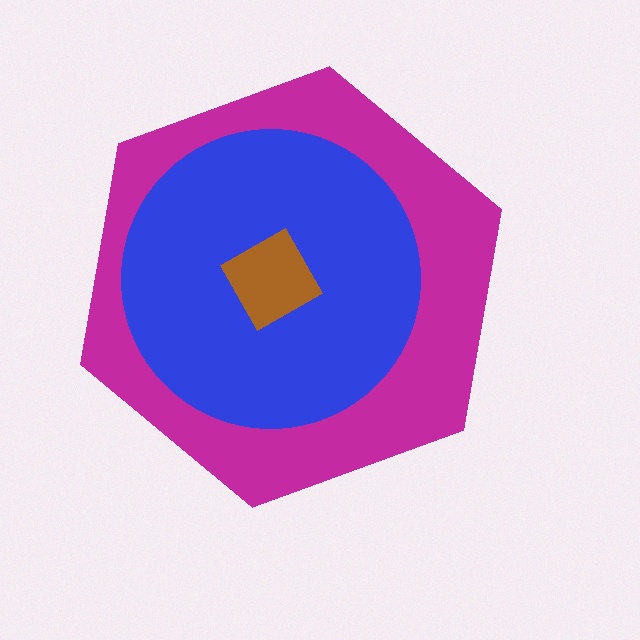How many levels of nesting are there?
3.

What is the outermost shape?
The magenta hexagon.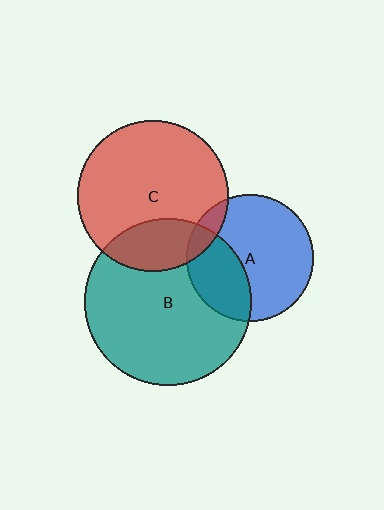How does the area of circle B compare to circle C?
Approximately 1.2 times.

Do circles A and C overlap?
Yes.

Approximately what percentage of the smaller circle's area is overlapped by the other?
Approximately 10%.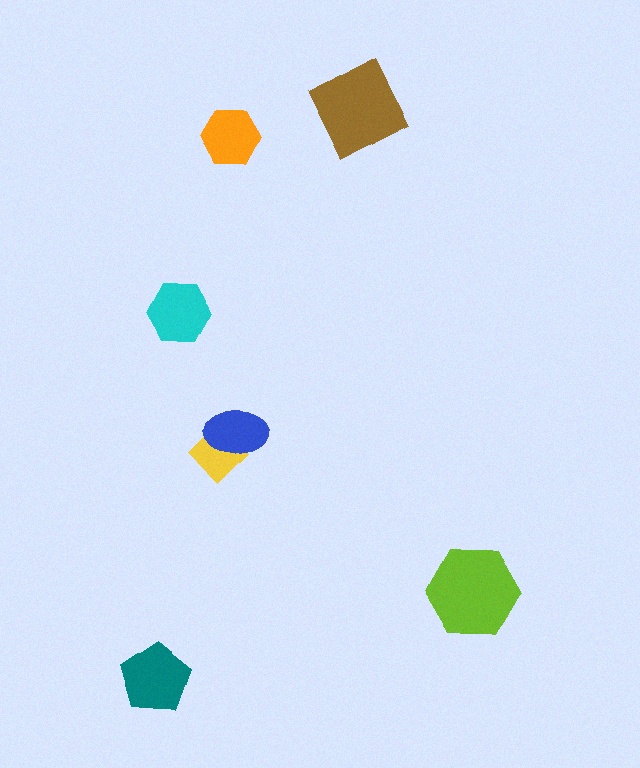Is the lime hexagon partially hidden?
No, no other shape covers it.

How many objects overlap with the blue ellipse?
1 object overlaps with the blue ellipse.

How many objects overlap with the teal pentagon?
0 objects overlap with the teal pentagon.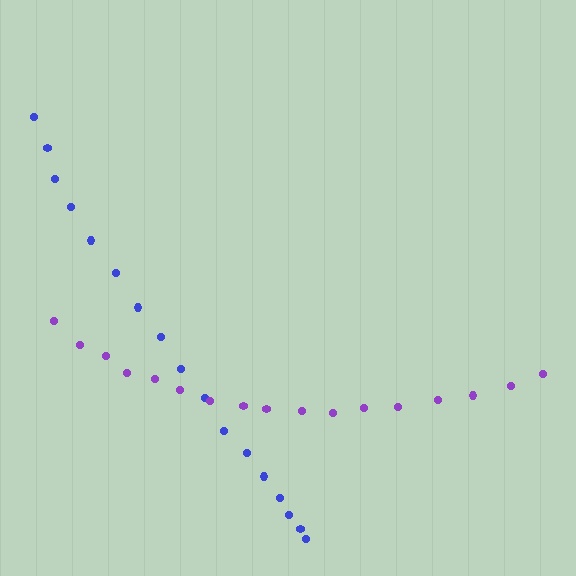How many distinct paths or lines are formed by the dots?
There are 2 distinct paths.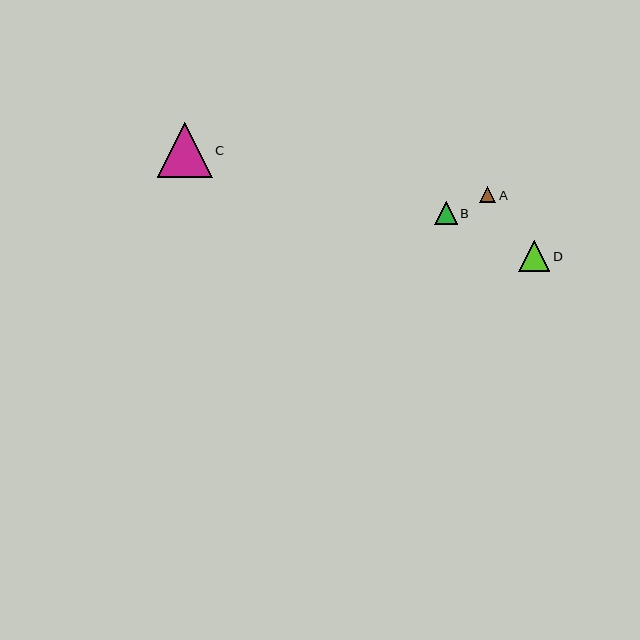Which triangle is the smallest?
Triangle A is the smallest with a size of approximately 16 pixels.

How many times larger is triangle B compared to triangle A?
Triangle B is approximately 1.4 times the size of triangle A.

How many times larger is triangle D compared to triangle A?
Triangle D is approximately 1.9 times the size of triangle A.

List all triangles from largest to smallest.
From largest to smallest: C, D, B, A.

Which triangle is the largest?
Triangle C is the largest with a size of approximately 55 pixels.